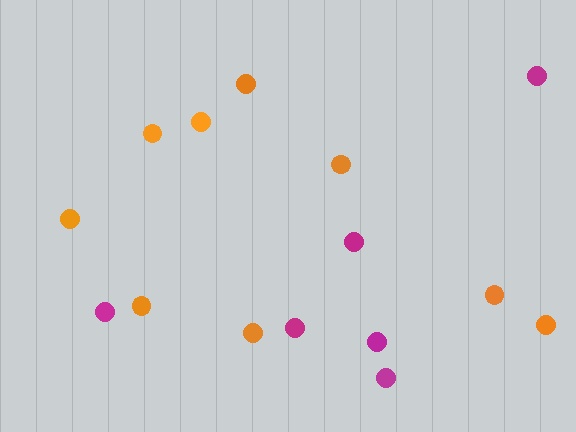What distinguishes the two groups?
There are 2 groups: one group of magenta circles (6) and one group of orange circles (9).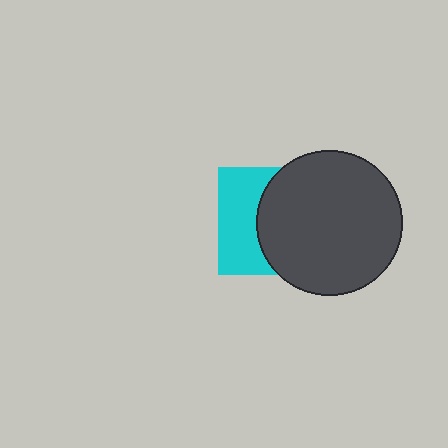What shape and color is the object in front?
The object in front is a dark gray circle.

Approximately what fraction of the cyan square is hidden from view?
Roughly 57% of the cyan square is hidden behind the dark gray circle.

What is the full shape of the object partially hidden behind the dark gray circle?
The partially hidden object is a cyan square.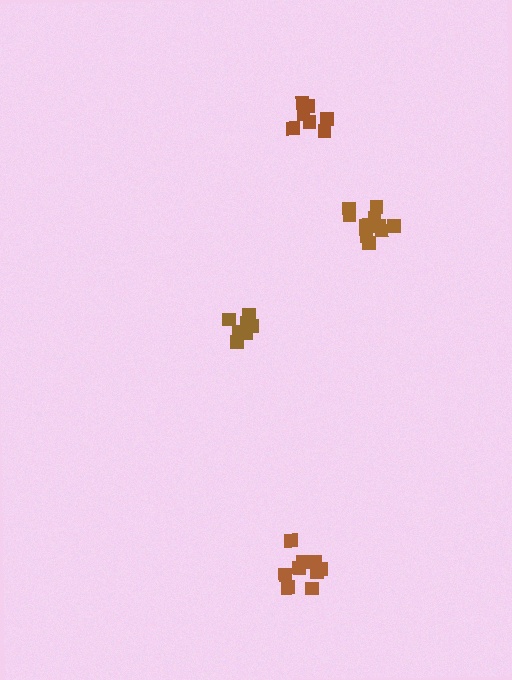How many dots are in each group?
Group 1: 11 dots, Group 2: 7 dots, Group 3: 7 dots, Group 4: 10 dots (35 total).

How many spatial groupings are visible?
There are 4 spatial groupings.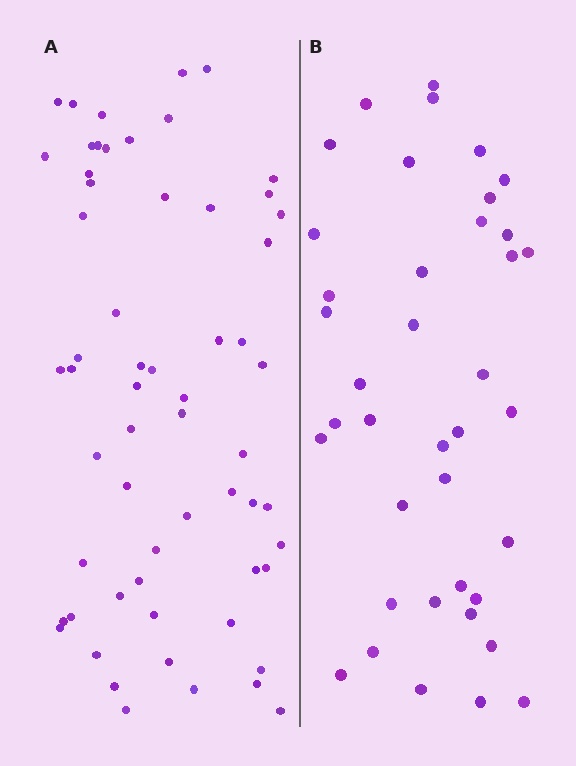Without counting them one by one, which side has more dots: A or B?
Region A (the left region) has more dots.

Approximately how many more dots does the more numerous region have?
Region A has approximately 20 more dots than region B.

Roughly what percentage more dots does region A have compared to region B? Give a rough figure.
About 55% more.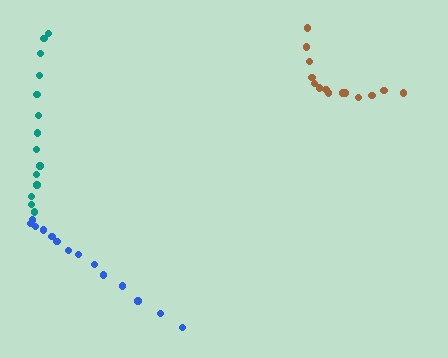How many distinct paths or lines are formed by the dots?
There are 3 distinct paths.